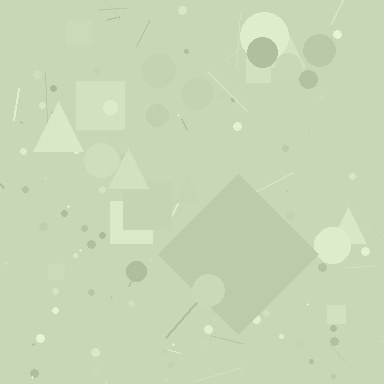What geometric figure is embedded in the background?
A diamond is embedded in the background.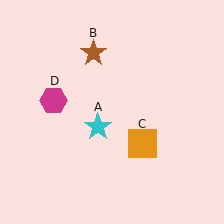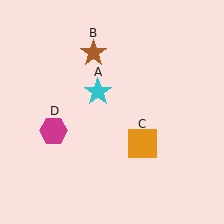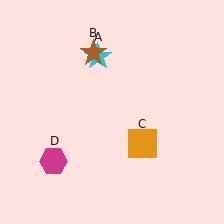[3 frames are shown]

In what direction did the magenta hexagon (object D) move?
The magenta hexagon (object D) moved down.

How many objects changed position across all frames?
2 objects changed position: cyan star (object A), magenta hexagon (object D).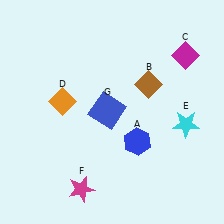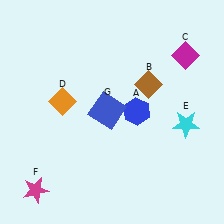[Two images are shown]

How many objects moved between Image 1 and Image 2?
2 objects moved between the two images.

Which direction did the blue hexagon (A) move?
The blue hexagon (A) moved up.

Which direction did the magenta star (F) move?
The magenta star (F) moved left.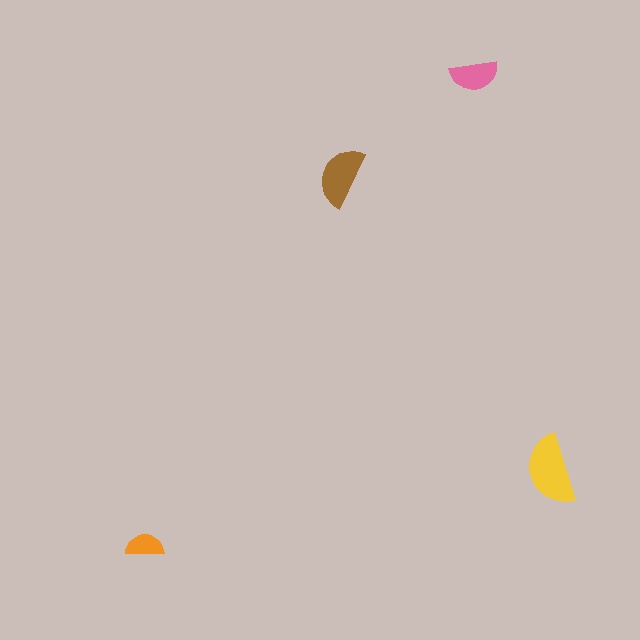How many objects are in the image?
There are 4 objects in the image.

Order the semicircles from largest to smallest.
the yellow one, the brown one, the pink one, the orange one.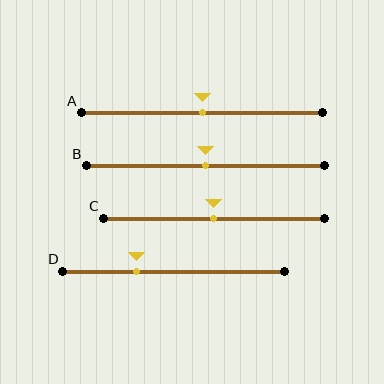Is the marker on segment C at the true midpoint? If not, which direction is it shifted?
Yes, the marker on segment C is at the true midpoint.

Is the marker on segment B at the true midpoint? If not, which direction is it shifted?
Yes, the marker on segment B is at the true midpoint.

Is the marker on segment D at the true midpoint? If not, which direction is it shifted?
No, the marker on segment D is shifted to the left by about 17% of the segment length.